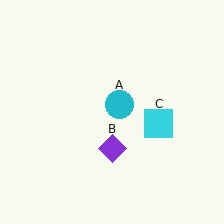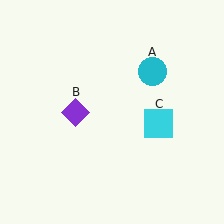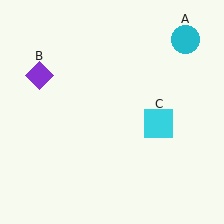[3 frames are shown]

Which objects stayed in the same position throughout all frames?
Cyan square (object C) remained stationary.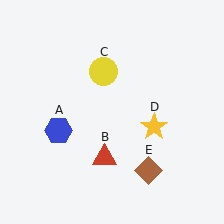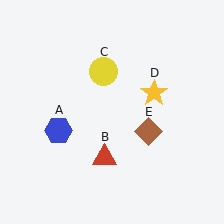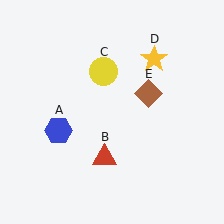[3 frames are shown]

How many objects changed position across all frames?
2 objects changed position: yellow star (object D), brown diamond (object E).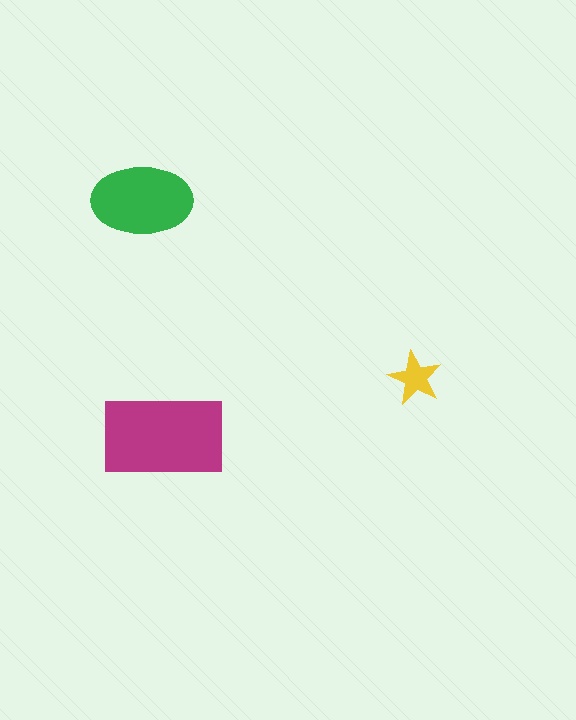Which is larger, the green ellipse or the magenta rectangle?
The magenta rectangle.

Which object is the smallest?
The yellow star.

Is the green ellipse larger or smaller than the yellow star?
Larger.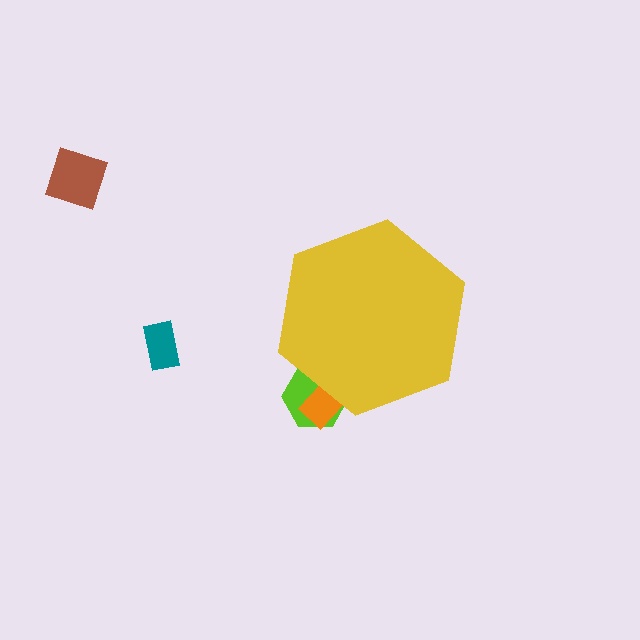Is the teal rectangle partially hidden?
No, the teal rectangle is fully visible.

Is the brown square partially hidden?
No, the brown square is fully visible.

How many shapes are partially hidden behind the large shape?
2 shapes are partially hidden.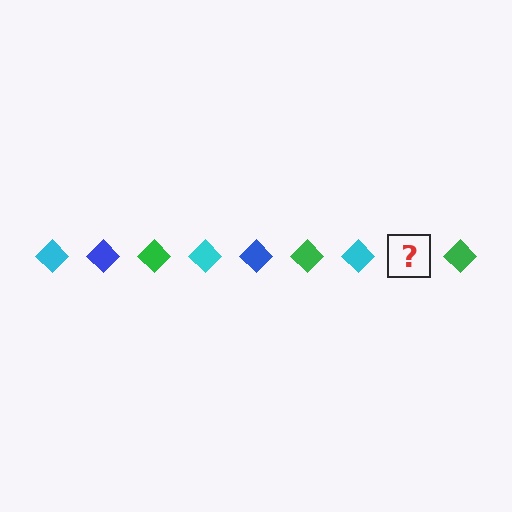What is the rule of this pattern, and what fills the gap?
The rule is that the pattern cycles through cyan, blue, green diamonds. The gap should be filled with a blue diamond.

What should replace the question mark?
The question mark should be replaced with a blue diamond.